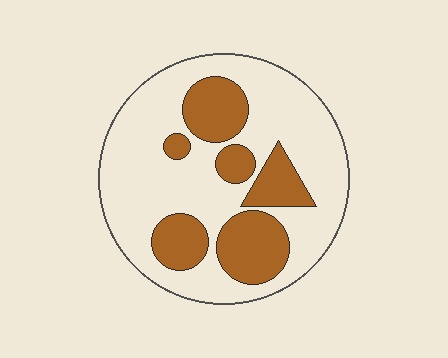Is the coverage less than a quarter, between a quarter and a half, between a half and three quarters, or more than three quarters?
Between a quarter and a half.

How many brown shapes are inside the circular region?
6.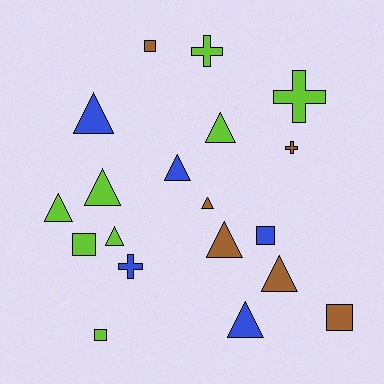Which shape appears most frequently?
Triangle, with 10 objects.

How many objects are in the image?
There are 19 objects.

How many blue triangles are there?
There are 3 blue triangles.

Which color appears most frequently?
Lime, with 8 objects.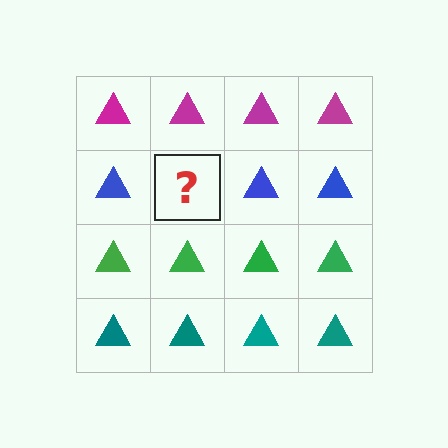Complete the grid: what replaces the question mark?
The question mark should be replaced with a blue triangle.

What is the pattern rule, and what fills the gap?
The rule is that each row has a consistent color. The gap should be filled with a blue triangle.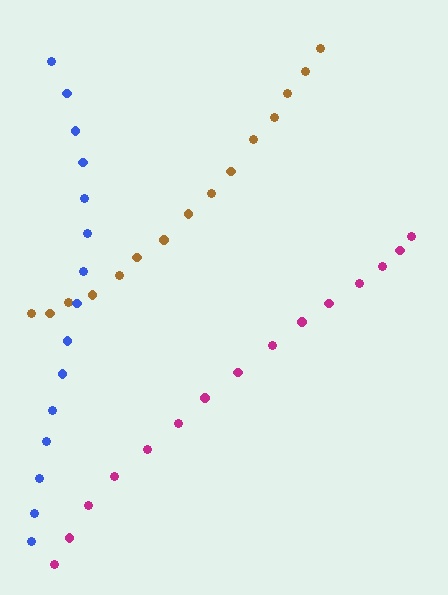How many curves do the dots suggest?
There are 3 distinct paths.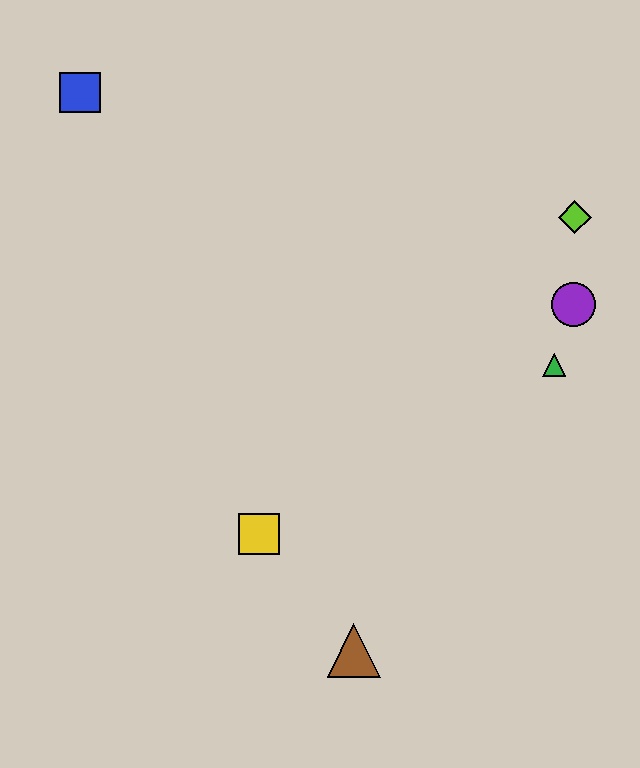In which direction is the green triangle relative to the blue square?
The green triangle is to the right of the blue square.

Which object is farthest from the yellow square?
The blue square is farthest from the yellow square.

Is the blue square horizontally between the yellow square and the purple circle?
No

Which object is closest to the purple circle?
The green triangle is closest to the purple circle.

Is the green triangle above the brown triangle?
Yes